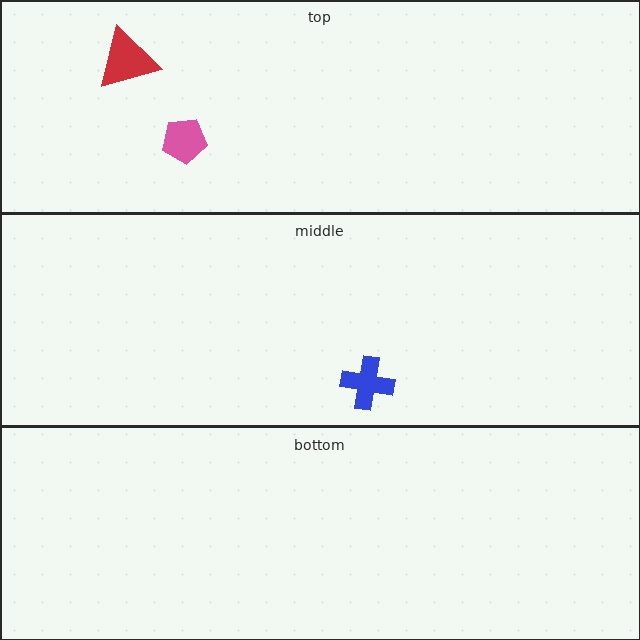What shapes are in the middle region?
The blue cross.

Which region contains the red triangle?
The top region.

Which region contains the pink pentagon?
The top region.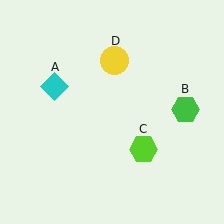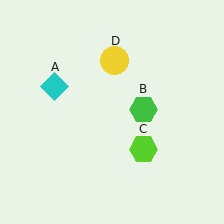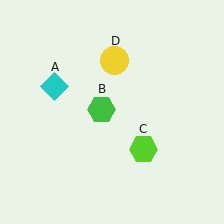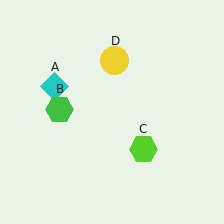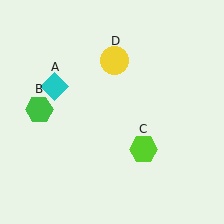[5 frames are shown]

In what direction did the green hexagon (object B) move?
The green hexagon (object B) moved left.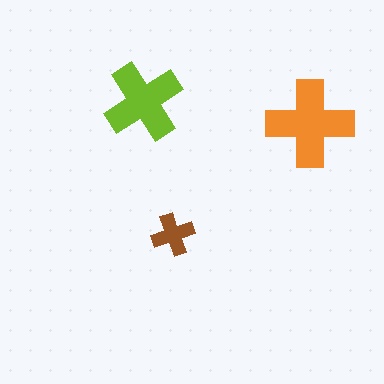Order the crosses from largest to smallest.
the orange one, the lime one, the brown one.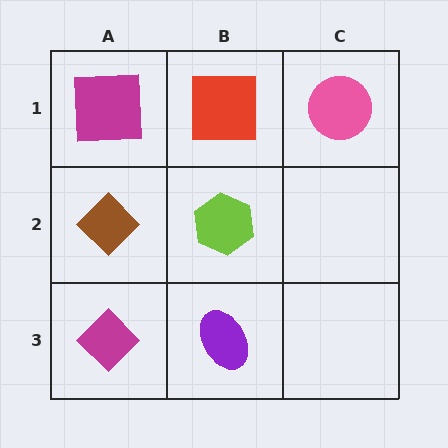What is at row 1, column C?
A pink circle.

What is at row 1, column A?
A magenta square.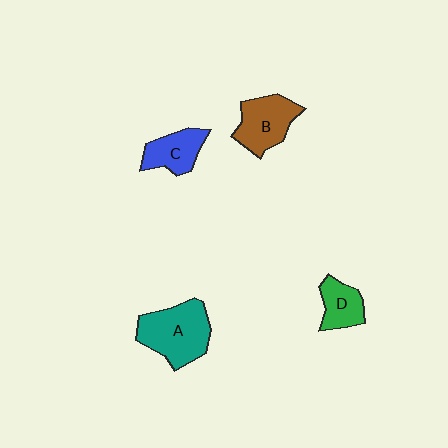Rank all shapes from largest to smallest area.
From largest to smallest: A (teal), B (brown), C (blue), D (green).